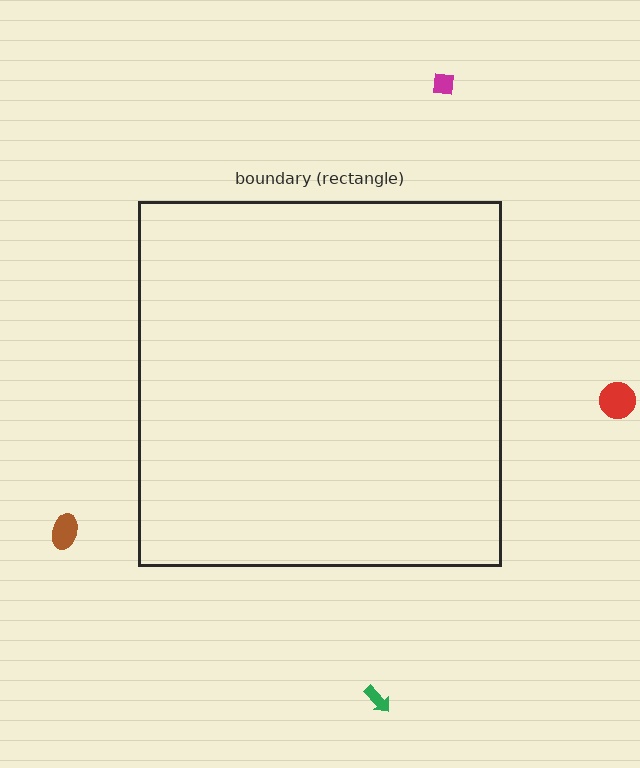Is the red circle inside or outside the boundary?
Outside.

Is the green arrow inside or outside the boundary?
Outside.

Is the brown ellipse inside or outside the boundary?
Outside.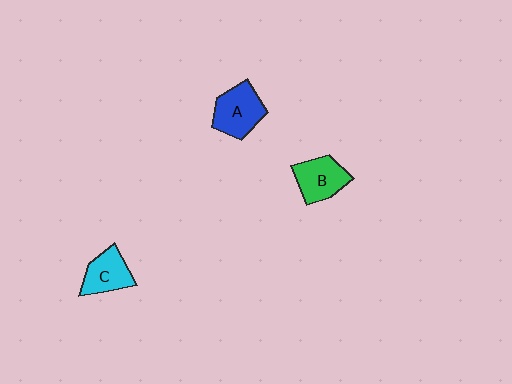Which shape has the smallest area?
Shape C (cyan).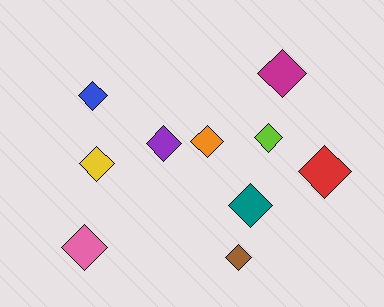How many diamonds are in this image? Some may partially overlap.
There are 10 diamonds.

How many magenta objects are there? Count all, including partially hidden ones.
There is 1 magenta object.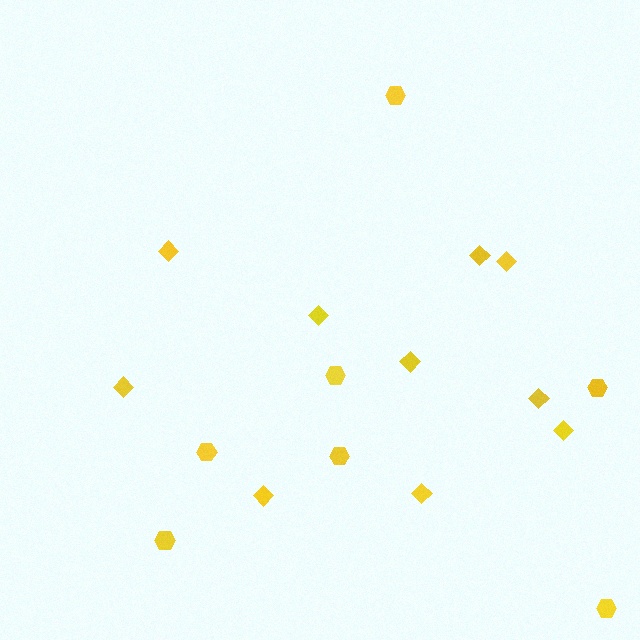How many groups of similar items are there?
There are 2 groups: one group of diamonds (10) and one group of hexagons (7).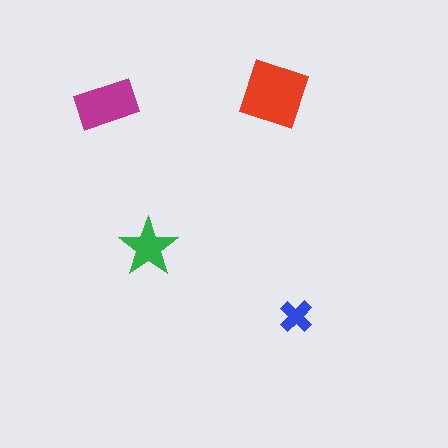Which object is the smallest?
The blue cross.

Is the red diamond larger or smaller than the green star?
Larger.